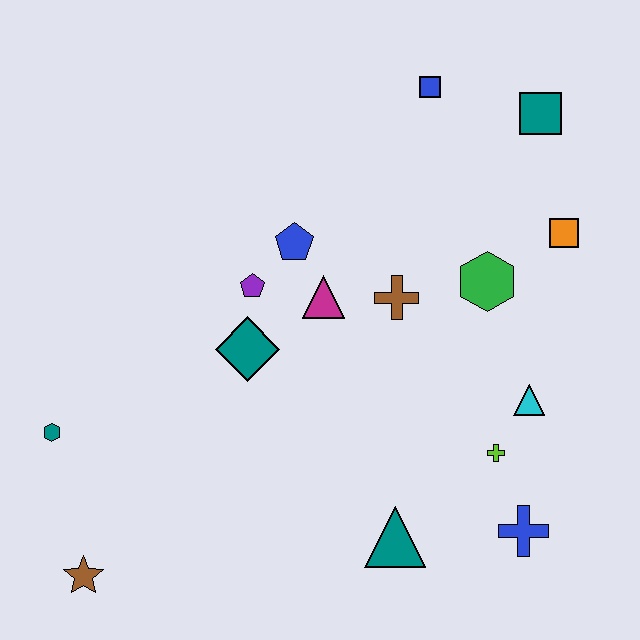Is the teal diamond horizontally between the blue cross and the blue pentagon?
No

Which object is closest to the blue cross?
The lime cross is closest to the blue cross.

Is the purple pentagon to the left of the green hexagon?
Yes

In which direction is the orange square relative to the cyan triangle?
The orange square is above the cyan triangle.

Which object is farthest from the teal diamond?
The teal square is farthest from the teal diamond.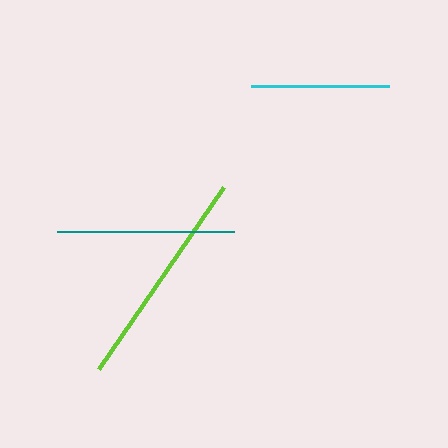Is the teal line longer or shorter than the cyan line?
The teal line is longer than the cyan line.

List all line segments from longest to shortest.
From longest to shortest: lime, teal, cyan.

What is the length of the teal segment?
The teal segment is approximately 177 pixels long.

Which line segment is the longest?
The lime line is the longest at approximately 221 pixels.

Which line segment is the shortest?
The cyan line is the shortest at approximately 138 pixels.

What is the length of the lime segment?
The lime segment is approximately 221 pixels long.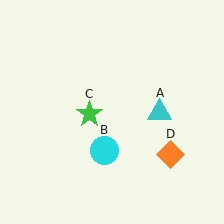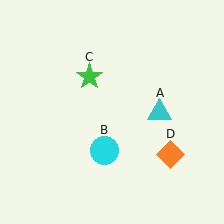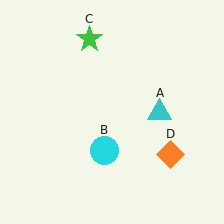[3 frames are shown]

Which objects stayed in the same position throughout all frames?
Cyan triangle (object A) and cyan circle (object B) and orange diamond (object D) remained stationary.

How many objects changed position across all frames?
1 object changed position: green star (object C).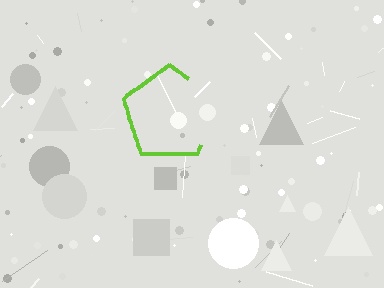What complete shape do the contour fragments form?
The contour fragments form a pentagon.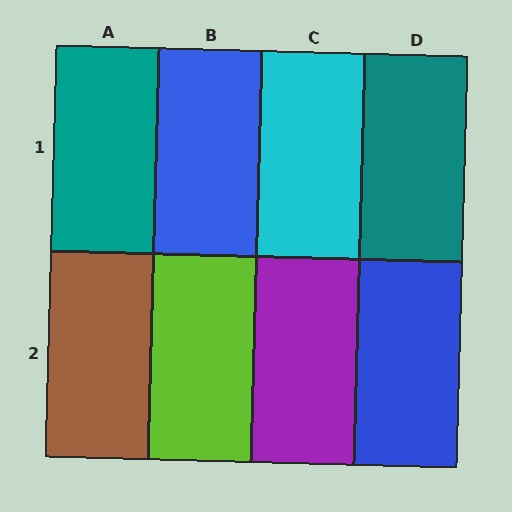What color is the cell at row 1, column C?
Cyan.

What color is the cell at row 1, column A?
Teal.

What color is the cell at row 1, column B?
Blue.